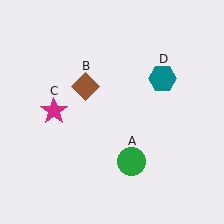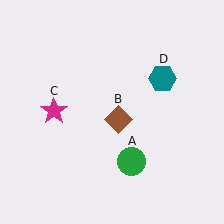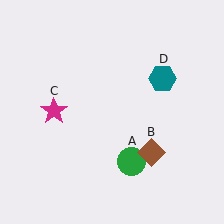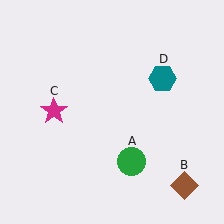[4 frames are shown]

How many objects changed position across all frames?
1 object changed position: brown diamond (object B).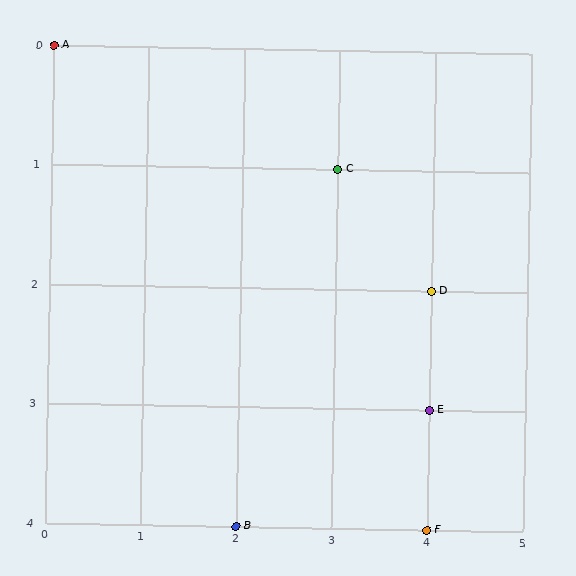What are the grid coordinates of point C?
Point C is at grid coordinates (3, 1).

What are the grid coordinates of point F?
Point F is at grid coordinates (4, 4).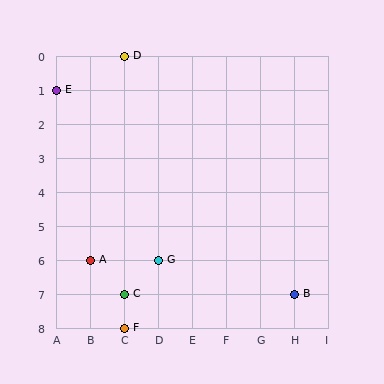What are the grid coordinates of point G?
Point G is at grid coordinates (D, 6).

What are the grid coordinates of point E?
Point E is at grid coordinates (A, 1).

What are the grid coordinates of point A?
Point A is at grid coordinates (B, 6).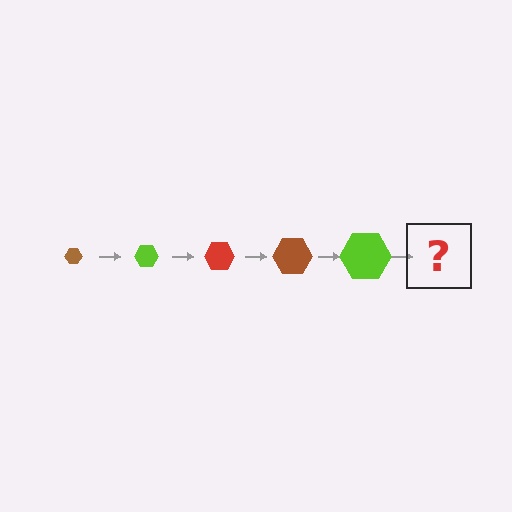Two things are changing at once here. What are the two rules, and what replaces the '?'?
The two rules are that the hexagon grows larger each step and the color cycles through brown, lime, and red. The '?' should be a red hexagon, larger than the previous one.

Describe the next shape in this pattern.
It should be a red hexagon, larger than the previous one.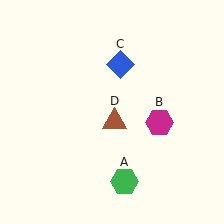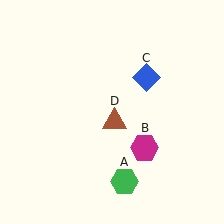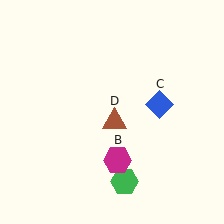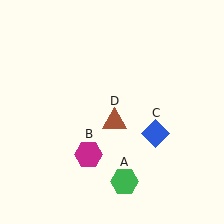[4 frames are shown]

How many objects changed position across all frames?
2 objects changed position: magenta hexagon (object B), blue diamond (object C).